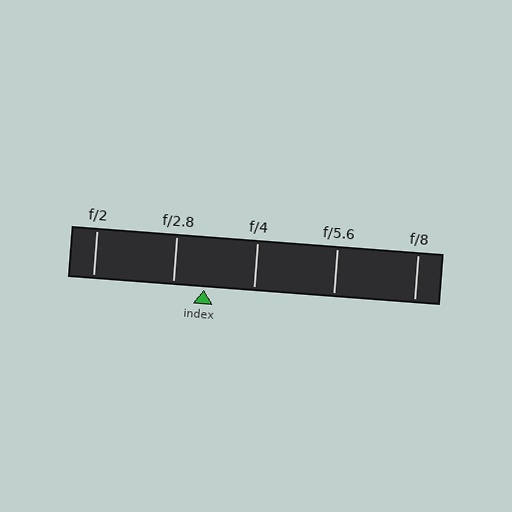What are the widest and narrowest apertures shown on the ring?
The widest aperture shown is f/2 and the narrowest is f/8.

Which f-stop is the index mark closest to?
The index mark is closest to f/2.8.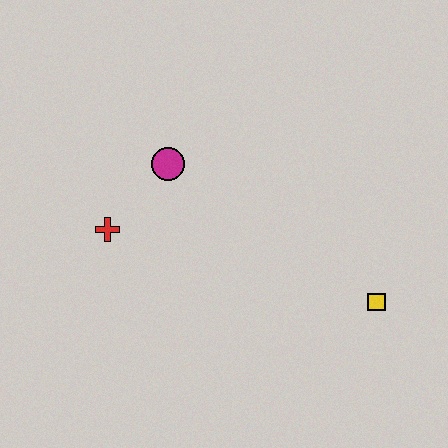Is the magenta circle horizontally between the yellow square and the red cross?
Yes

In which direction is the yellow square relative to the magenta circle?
The yellow square is to the right of the magenta circle.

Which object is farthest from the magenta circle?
The yellow square is farthest from the magenta circle.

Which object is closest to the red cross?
The magenta circle is closest to the red cross.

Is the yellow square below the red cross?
Yes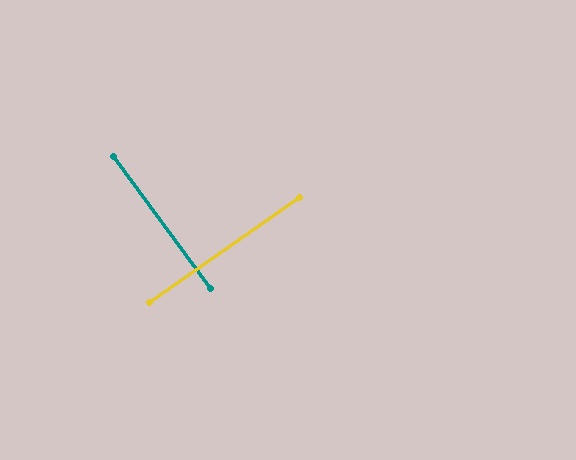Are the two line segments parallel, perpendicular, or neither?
Perpendicular — they meet at approximately 89°.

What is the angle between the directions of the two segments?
Approximately 89 degrees.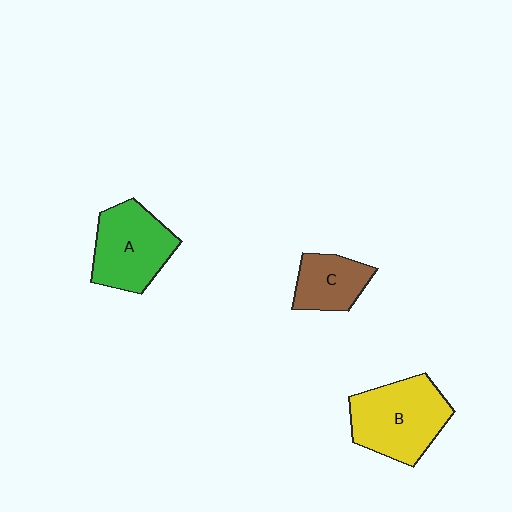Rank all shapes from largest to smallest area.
From largest to smallest: B (yellow), A (green), C (brown).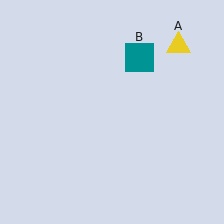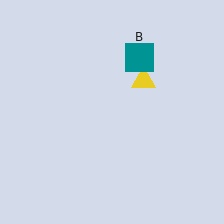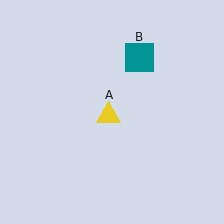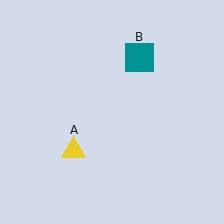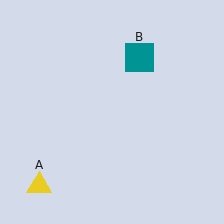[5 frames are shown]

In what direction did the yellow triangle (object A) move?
The yellow triangle (object A) moved down and to the left.